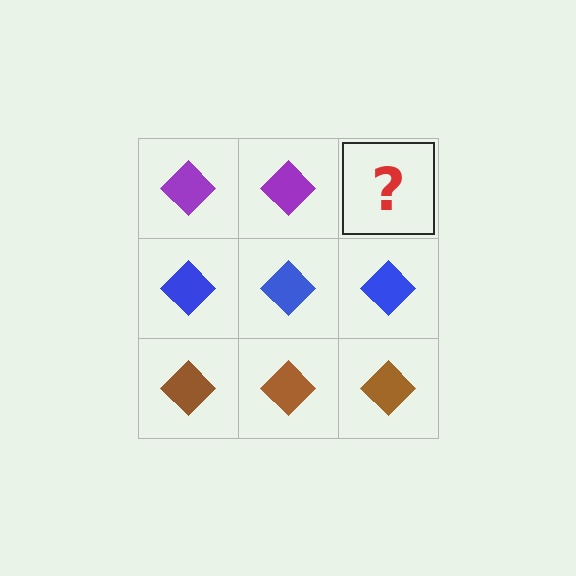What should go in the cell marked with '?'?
The missing cell should contain a purple diamond.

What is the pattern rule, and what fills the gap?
The rule is that each row has a consistent color. The gap should be filled with a purple diamond.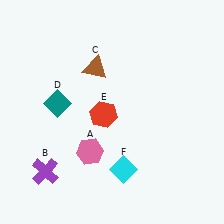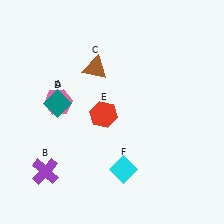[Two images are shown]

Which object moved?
The pink hexagon (A) moved up.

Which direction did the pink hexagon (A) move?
The pink hexagon (A) moved up.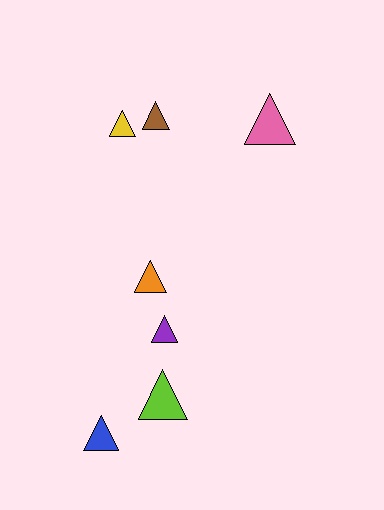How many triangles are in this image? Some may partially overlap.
There are 7 triangles.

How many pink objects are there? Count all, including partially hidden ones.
There is 1 pink object.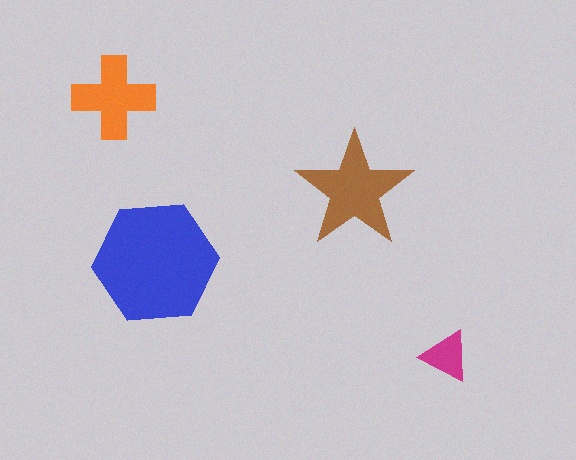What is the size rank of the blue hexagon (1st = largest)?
1st.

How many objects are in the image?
There are 4 objects in the image.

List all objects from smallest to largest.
The magenta triangle, the orange cross, the brown star, the blue hexagon.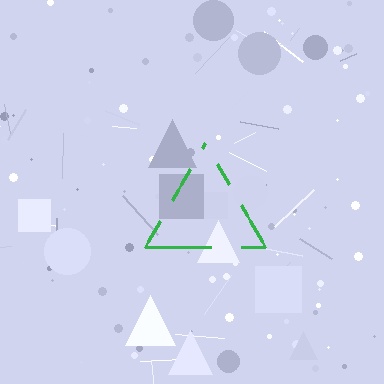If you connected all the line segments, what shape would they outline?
They would outline a triangle.